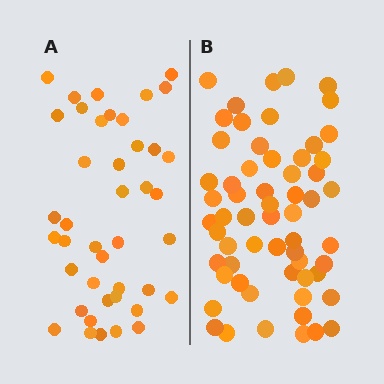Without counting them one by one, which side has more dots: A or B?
Region B (the right region) has more dots.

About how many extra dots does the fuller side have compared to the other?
Region B has approximately 20 more dots than region A.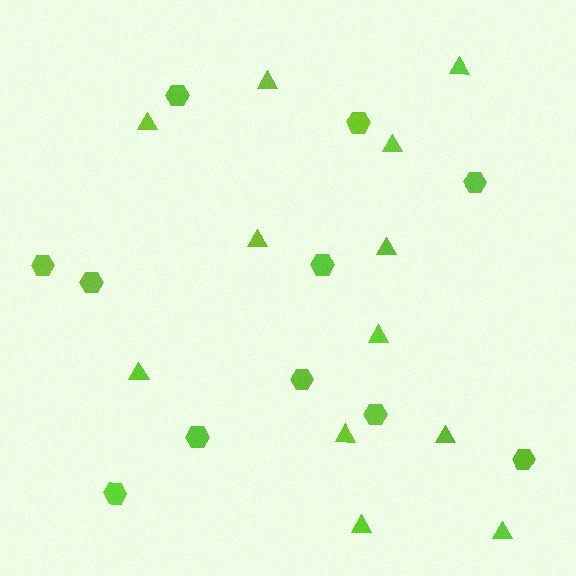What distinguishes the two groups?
There are 2 groups: one group of hexagons (11) and one group of triangles (12).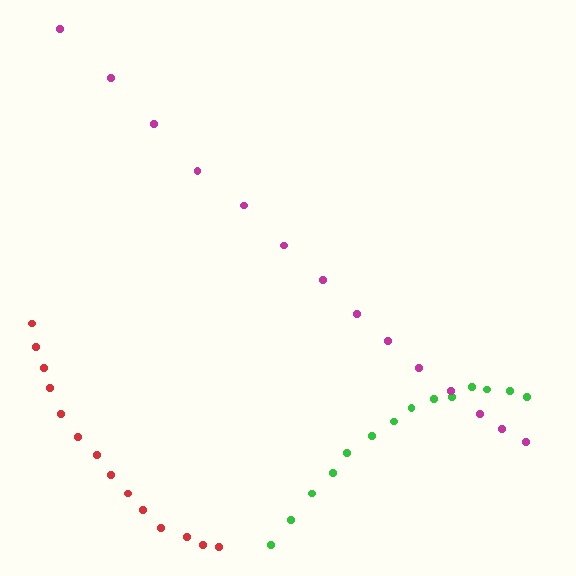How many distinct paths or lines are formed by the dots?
There are 3 distinct paths.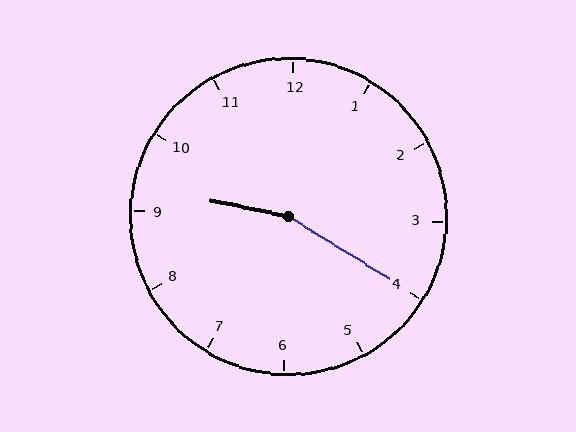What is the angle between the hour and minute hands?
Approximately 160 degrees.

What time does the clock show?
9:20.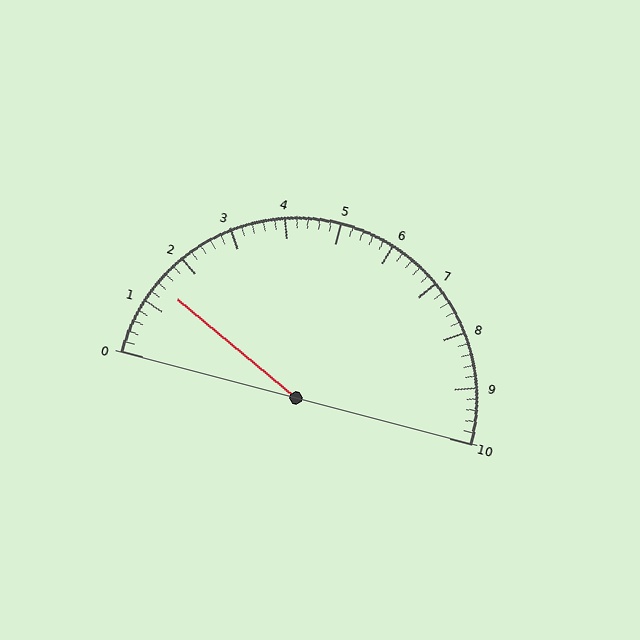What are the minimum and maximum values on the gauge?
The gauge ranges from 0 to 10.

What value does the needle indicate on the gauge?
The needle indicates approximately 1.4.